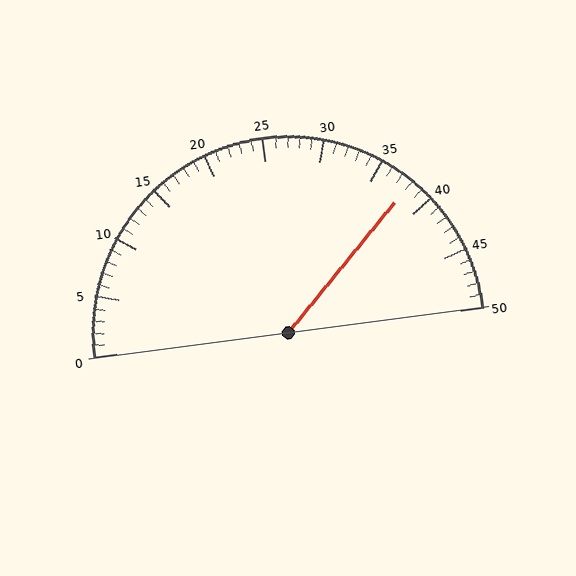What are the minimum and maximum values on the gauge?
The gauge ranges from 0 to 50.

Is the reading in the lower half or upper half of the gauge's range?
The reading is in the upper half of the range (0 to 50).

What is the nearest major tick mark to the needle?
The nearest major tick mark is 40.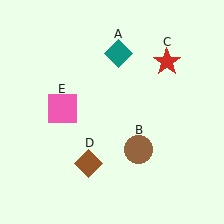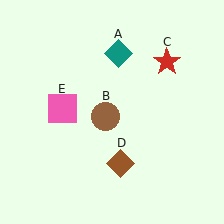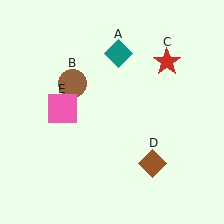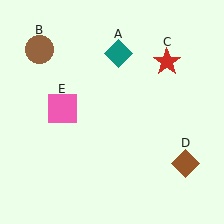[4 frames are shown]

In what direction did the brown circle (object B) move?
The brown circle (object B) moved up and to the left.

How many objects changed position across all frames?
2 objects changed position: brown circle (object B), brown diamond (object D).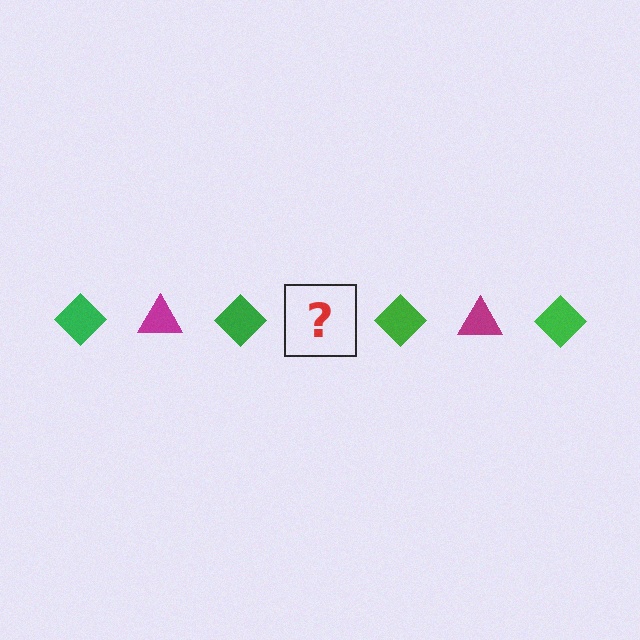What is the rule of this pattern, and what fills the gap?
The rule is that the pattern alternates between green diamond and magenta triangle. The gap should be filled with a magenta triangle.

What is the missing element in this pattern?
The missing element is a magenta triangle.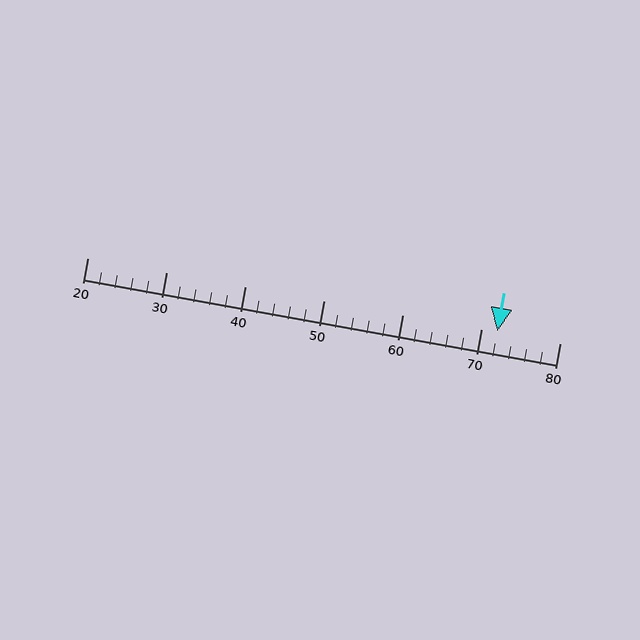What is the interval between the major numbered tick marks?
The major tick marks are spaced 10 units apart.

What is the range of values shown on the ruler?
The ruler shows values from 20 to 80.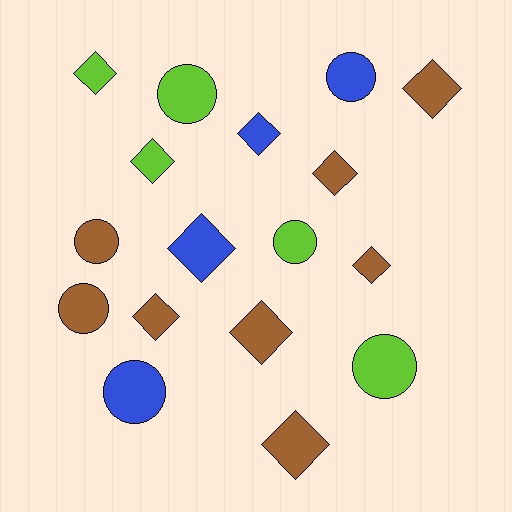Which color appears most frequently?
Brown, with 8 objects.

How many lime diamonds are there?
There are 2 lime diamonds.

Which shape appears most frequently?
Diamond, with 10 objects.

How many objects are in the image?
There are 17 objects.